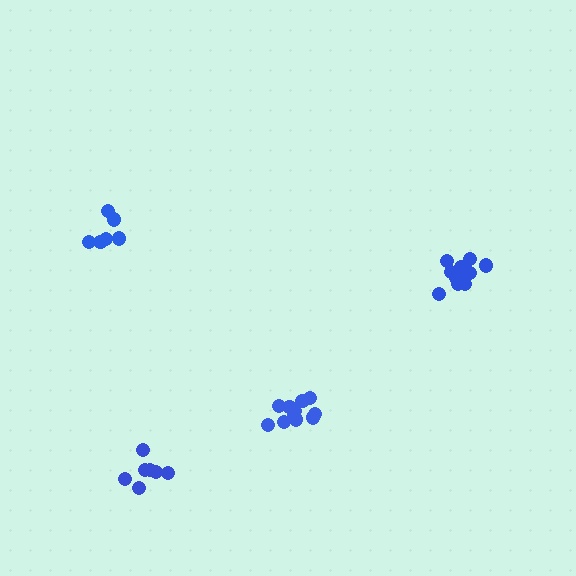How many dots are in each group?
Group 1: 11 dots, Group 2: 11 dots, Group 3: 7 dots, Group 4: 6 dots (35 total).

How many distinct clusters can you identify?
There are 4 distinct clusters.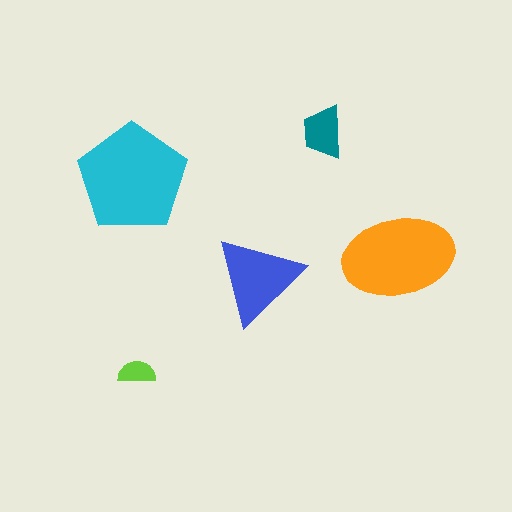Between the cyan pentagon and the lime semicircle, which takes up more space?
The cyan pentagon.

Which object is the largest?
The cyan pentagon.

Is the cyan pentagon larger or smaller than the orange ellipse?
Larger.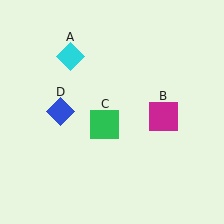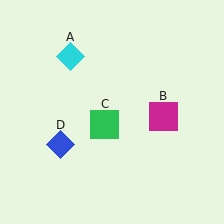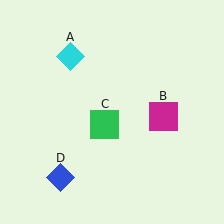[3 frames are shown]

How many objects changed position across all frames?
1 object changed position: blue diamond (object D).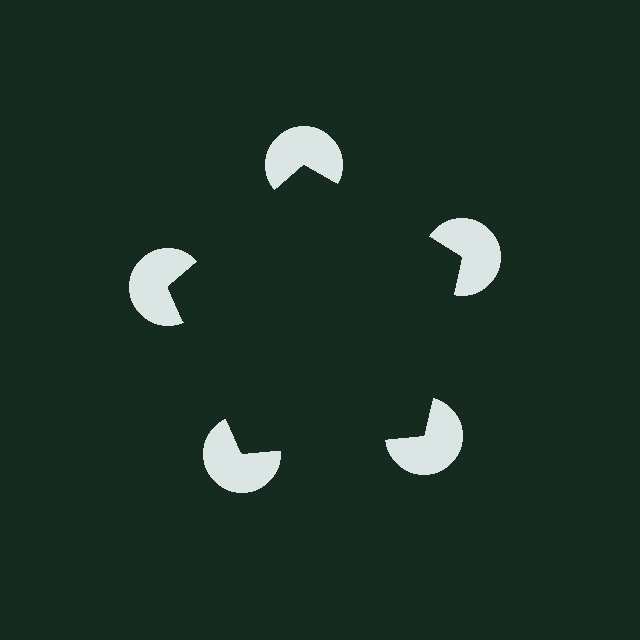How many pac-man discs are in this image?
There are 5 — one at each vertex of the illusory pentagon.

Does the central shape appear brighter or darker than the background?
It typically appears slightly darker than the background, even though no actual brightness change is drawn.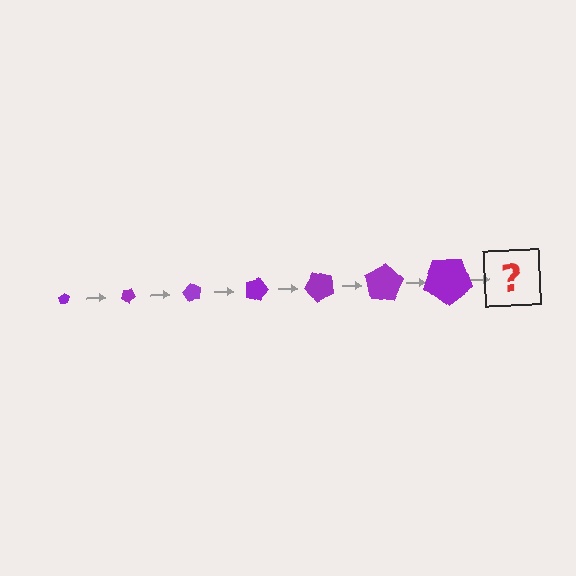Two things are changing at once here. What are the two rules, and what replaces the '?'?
The two rules are that the pentagon grows larger each step and it rotates 30 degrees each step. The '?' should be a pentagon, larger than the previous one and rotated 210 degrees from the start.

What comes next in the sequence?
The next element should be a pentagon, larger than the previous one and rotated 210 degrees from the start.